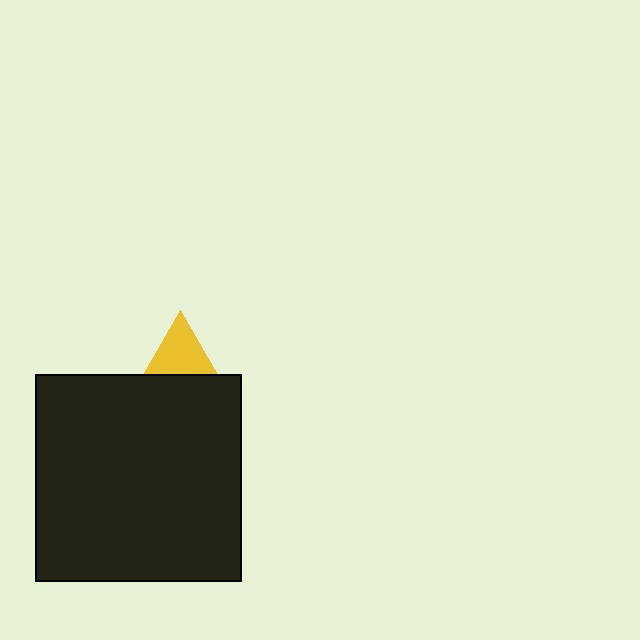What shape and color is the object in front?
The object in front is a black square.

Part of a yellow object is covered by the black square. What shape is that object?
It is a triangle.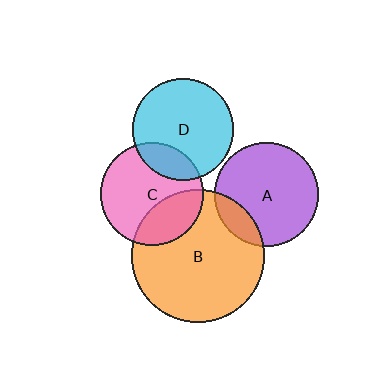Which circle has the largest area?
Circle B (orange).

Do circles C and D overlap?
Yes.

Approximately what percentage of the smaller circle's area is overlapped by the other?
Approximately 20%.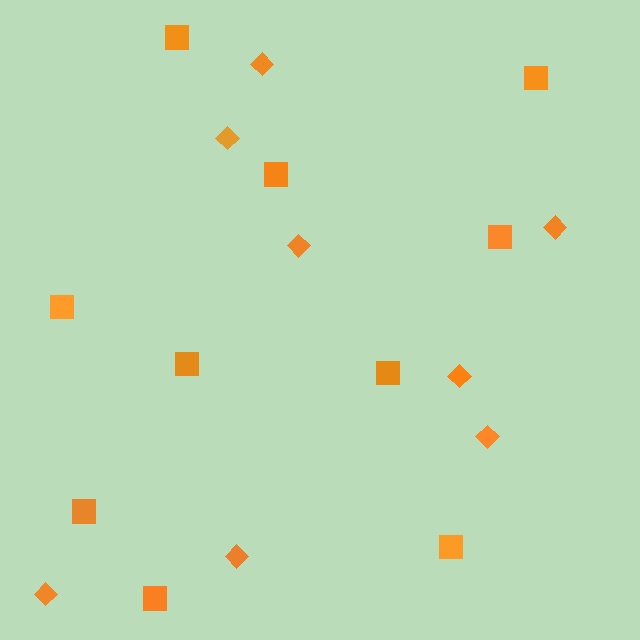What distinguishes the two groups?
There are 2 groups: one group of squares (10) and one group of diamonds (8).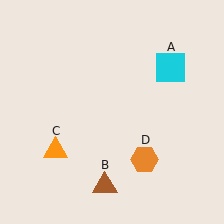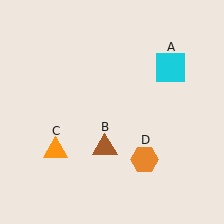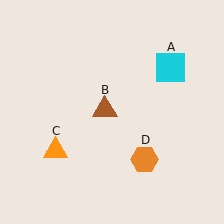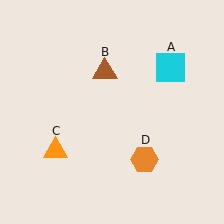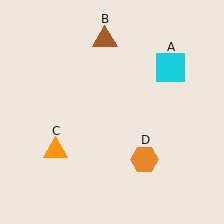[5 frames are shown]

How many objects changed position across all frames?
1 object changed position: brown triangle (object B).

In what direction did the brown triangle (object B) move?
The brown triangle (object B) moved up.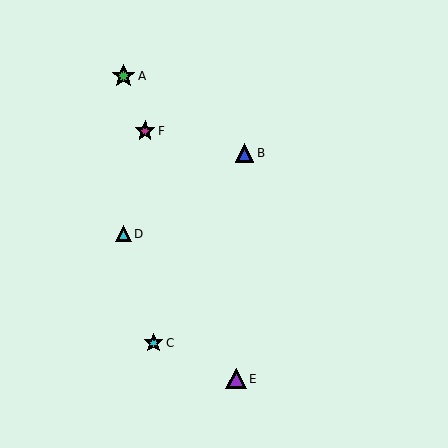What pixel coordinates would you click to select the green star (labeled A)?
Click at (123, 76) to select the green star A.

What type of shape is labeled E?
Shape E is a purple triangle.